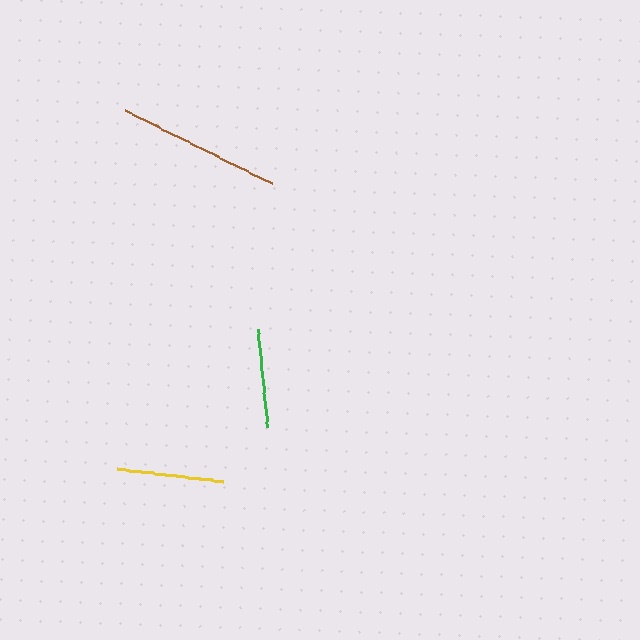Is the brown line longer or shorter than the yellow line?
The brown line is longer than the yellow line.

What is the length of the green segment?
The green segment is approximately 99 pixels long.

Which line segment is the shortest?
The green line is the shortest at approximately 99 pixels.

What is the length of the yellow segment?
The yellow segment is approximately 107 pixels long.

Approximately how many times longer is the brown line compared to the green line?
The brown line is approximately 1.7 times the length of the green line.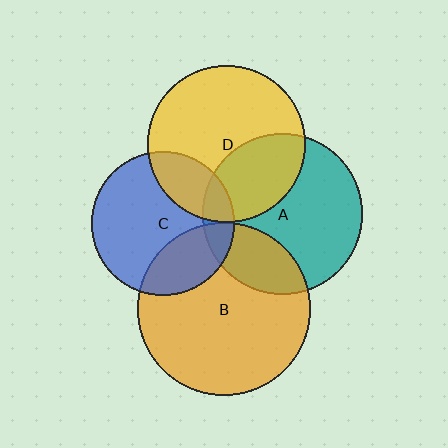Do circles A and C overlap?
Yes.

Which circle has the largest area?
Circle B (orange).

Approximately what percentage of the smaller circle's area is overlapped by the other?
Approximately 15%.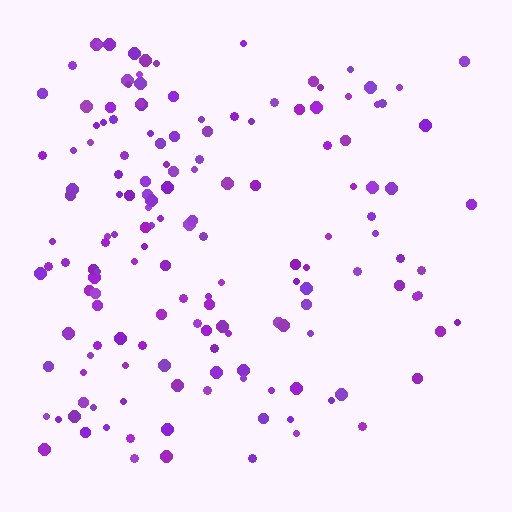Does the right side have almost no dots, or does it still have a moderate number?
Still a moderate number, just noticeably fewer than the left.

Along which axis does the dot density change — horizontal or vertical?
Horizontal.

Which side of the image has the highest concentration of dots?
The left.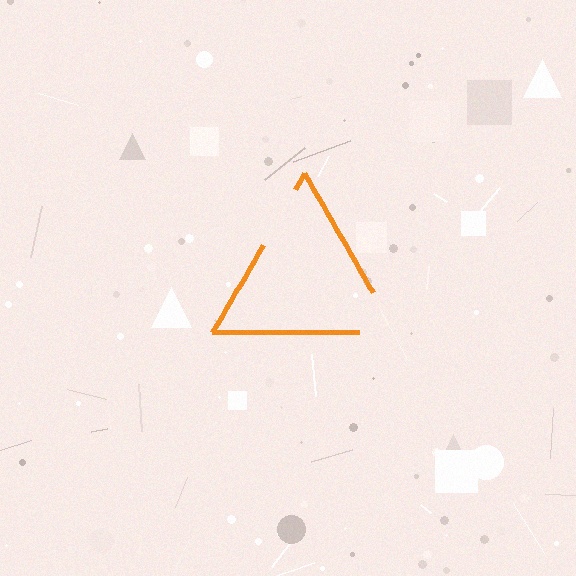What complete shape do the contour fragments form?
The contour fragments form a triangle.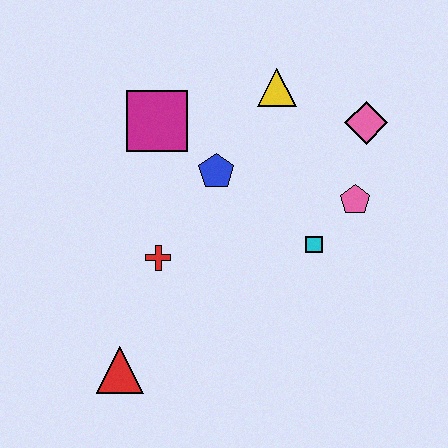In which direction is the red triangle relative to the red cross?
The red triangle is below the red cross.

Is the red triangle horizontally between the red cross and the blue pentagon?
No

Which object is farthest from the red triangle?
The pink diamond is farthest from the red triangle.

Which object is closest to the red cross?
The blue pentagon is closest to the red cross.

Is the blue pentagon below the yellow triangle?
Yes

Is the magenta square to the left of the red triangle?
No